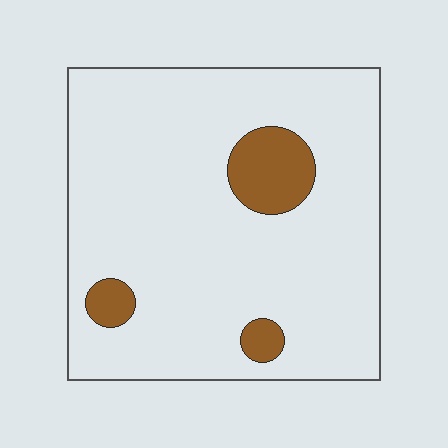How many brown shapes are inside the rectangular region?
3.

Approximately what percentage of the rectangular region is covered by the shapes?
Approximately 10%.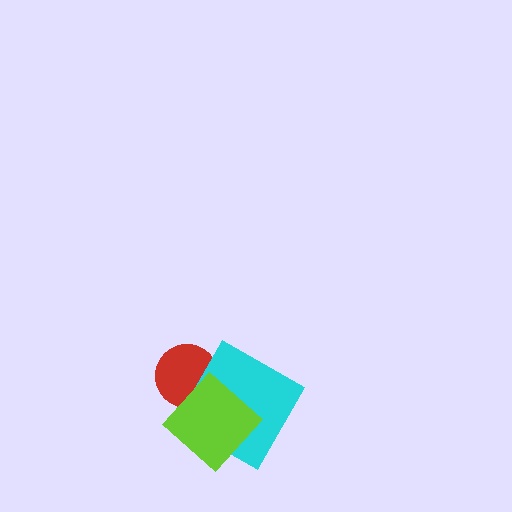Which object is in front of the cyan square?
The lime diamond is in front of the cyan square.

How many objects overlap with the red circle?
2 objects overlap with the red circle.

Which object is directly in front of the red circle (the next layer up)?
The cyan square is directly in front of the red circle.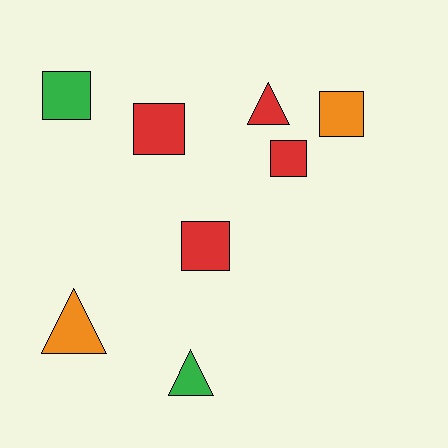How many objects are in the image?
There are 8 objects.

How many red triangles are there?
There is 1 red triangle.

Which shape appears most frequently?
Square, with 5 objects.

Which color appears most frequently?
Red, with 4 objects.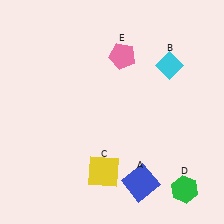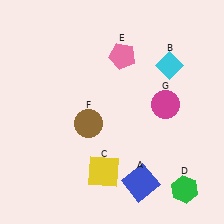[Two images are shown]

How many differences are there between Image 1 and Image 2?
There are 2 differences between the two images.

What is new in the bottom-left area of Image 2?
A brown circle (F) was added in the bottom-left area of Image 2.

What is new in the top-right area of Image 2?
A magenta circle (G) was added in the top-right area of Image 2.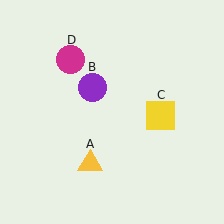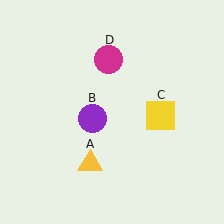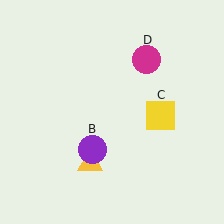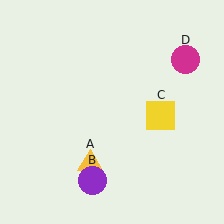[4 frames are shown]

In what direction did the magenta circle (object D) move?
The magenta circle (object D) moved right.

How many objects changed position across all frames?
2 objects changed position: purple circle (object B), magenta circle (object D).